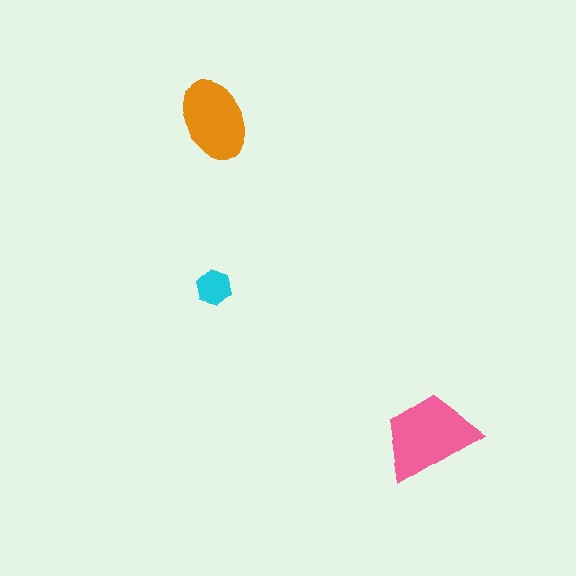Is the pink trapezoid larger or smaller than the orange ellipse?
Larger.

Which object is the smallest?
The cyan hexagon.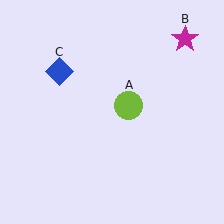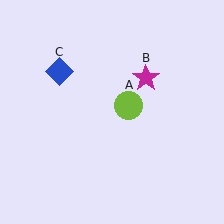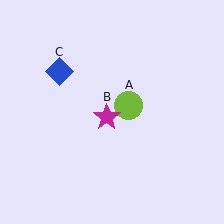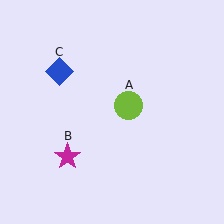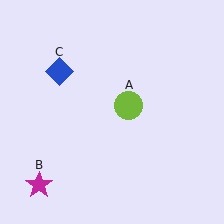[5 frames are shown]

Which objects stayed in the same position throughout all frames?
Lime circle (object A) and blue diamond (object C) remained stationary.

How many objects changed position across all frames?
1 object changed position: magenta star (object B).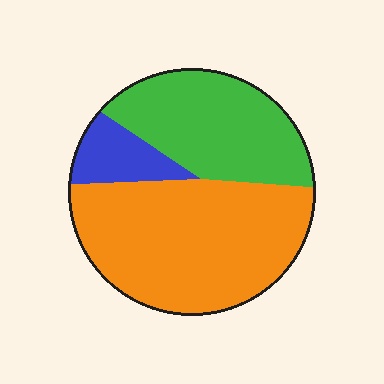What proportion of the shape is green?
Green covers 34% of the shape.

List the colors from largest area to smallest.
From largest to smallest: orange, green, blue.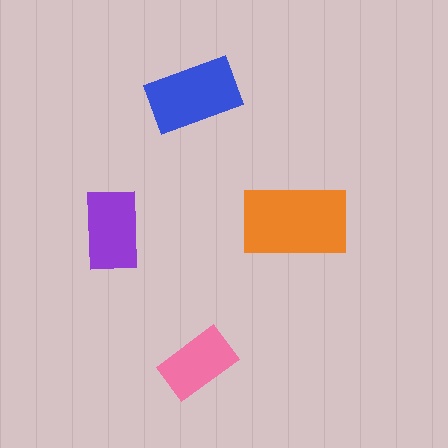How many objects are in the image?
There are 4 objects in the image.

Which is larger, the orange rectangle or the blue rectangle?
The orange one.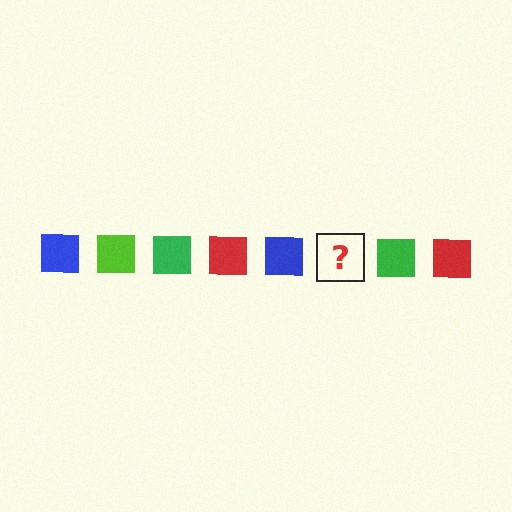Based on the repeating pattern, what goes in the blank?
The blank should be a lime square.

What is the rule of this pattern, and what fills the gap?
The rule is that the pattern cycles through blue, lime, green, red squares. The gap should be filled with a lime square.